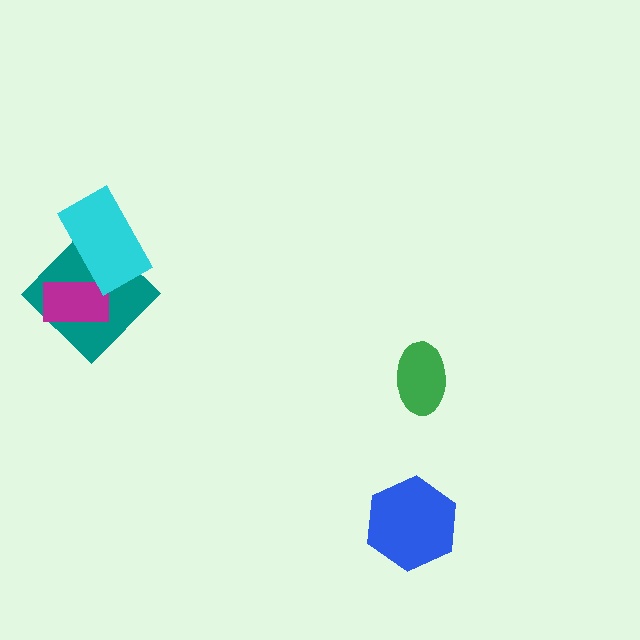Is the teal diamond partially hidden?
Yes, it is partially covered by another shape.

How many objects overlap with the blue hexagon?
0 objects overlap with the blue hexagon.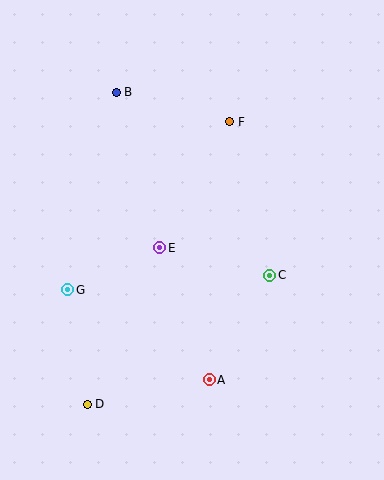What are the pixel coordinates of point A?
Point A is at (209, 380).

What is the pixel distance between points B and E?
The distance between B and E is 162 pixels.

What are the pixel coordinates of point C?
Point C is at (270, 275).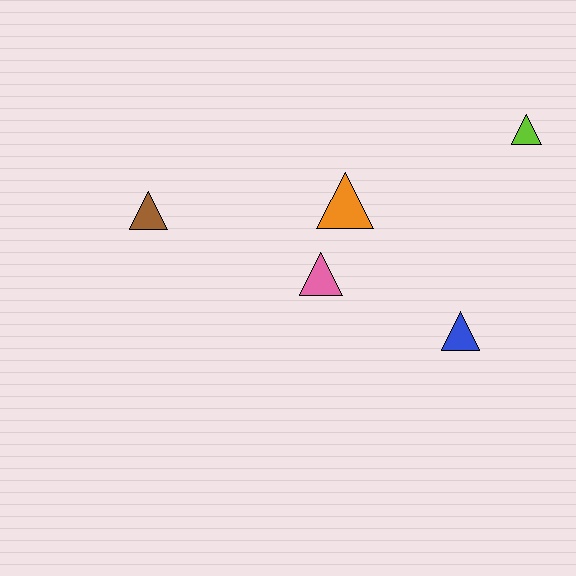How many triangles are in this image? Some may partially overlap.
There are 5 triangles.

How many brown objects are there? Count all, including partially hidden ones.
There is 1 brown object.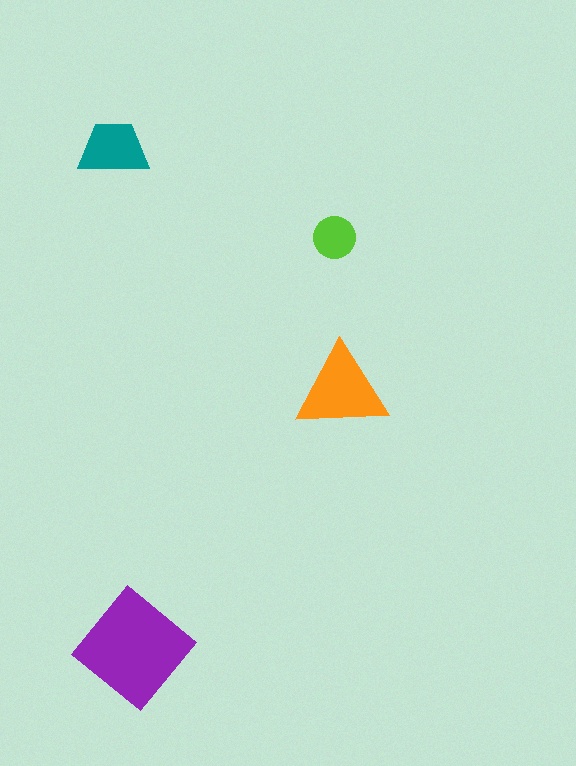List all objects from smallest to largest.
The lime circle, the teal trapezoid, the orange triangle, the purple diamond.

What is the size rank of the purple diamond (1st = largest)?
1st.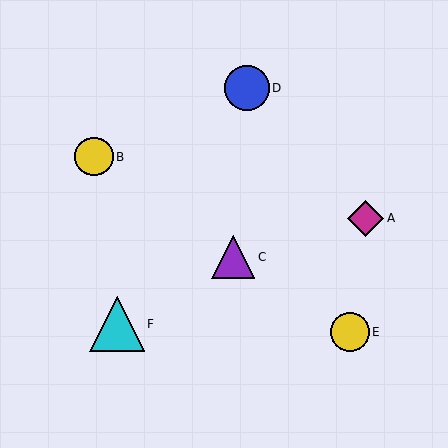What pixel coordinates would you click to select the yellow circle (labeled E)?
Click at (350, 332) to select the yellow circle E.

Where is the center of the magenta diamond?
The center of the magenta diamond is at (365, 218).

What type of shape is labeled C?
Shape C is a purple triangle.